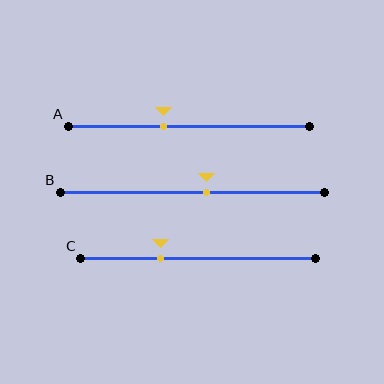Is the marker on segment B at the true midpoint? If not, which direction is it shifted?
No, the marker on segment B is shifted to the right by about 5% of the segment length.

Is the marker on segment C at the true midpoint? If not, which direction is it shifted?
No, the marker on segment C is shifted to the left by about 16% of the segment length.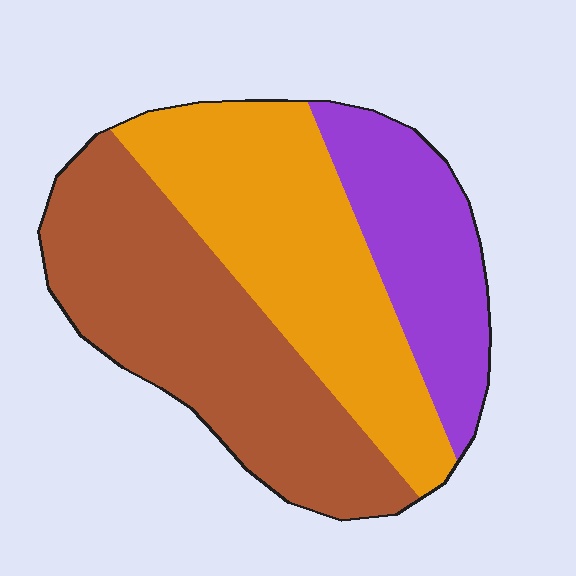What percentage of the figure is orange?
Orange covers 37% of the figure.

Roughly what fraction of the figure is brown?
Brown covers around 40% of the figure.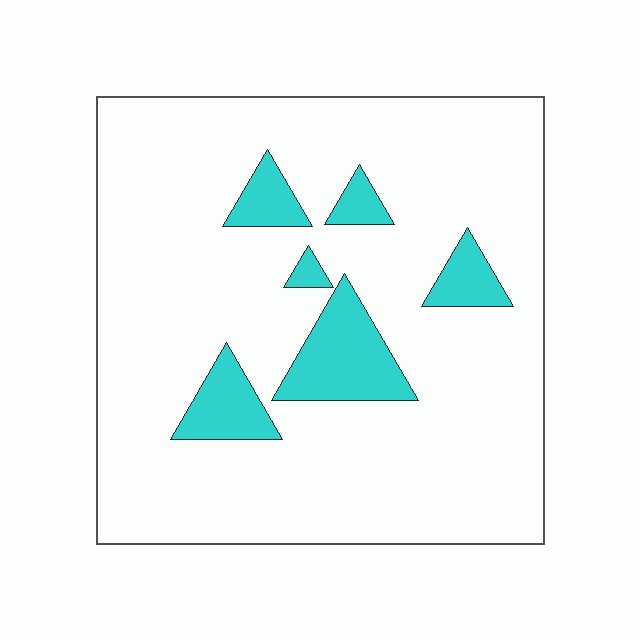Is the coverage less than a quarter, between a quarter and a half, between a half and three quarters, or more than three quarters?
Less than a quarter.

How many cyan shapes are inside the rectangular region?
6.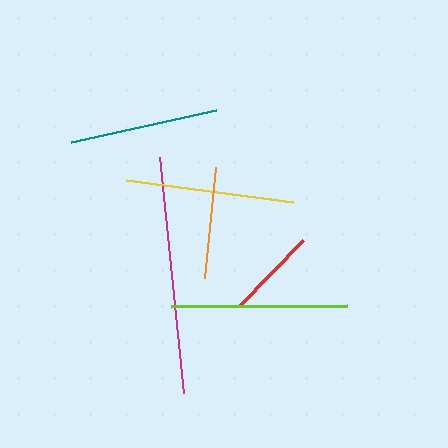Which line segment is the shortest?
The red line is the shortest at approximately 92 pixels.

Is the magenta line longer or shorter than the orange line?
The magenta line is longer than the orange line.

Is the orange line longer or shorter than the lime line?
The lime line is longer than the orange line.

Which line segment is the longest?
The magenta line is the longest at approximately 237 pixels.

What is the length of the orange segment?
The orange segment is approximately 112 pixels long.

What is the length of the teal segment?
The teal segment is approximately 148 pixels long.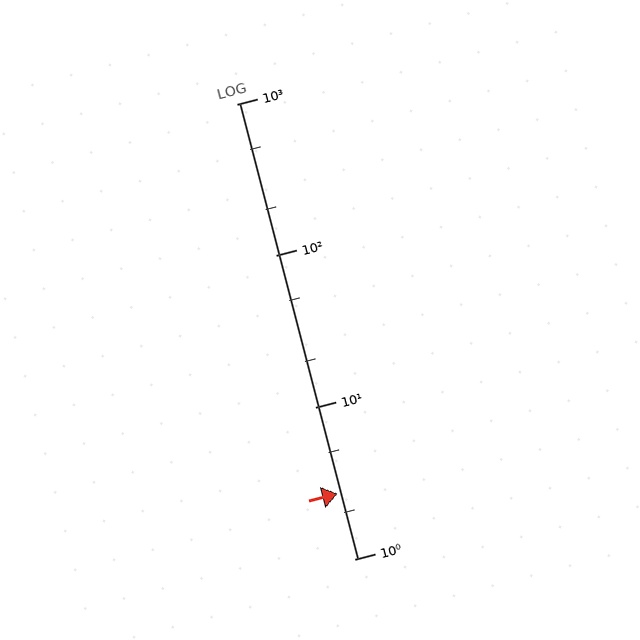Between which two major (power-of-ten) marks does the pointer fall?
The pointer is between 1 and 10.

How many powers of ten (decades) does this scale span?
The scale spans 3 decades, from 1 to 1000.